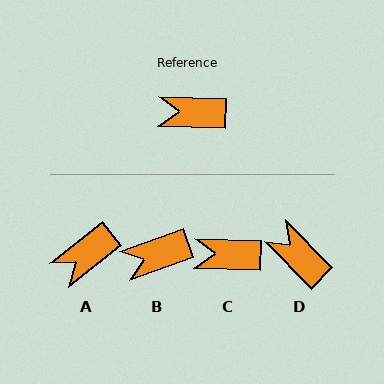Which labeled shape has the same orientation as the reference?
C.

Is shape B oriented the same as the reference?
No, it is off by about 22 degrees.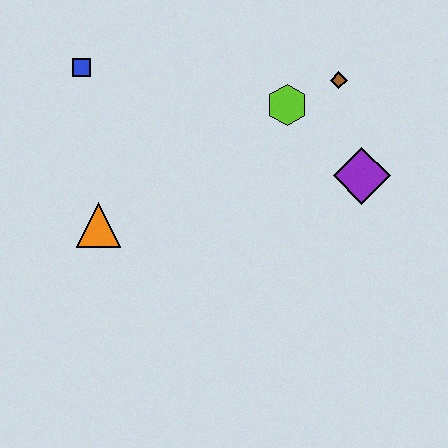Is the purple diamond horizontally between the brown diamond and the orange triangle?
No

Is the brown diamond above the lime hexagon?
Yes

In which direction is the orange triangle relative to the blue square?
The orange triangle is below the blue square.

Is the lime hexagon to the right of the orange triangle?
Yes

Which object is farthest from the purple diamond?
The blue square is farthest from the purple diamond.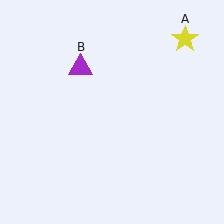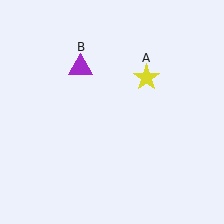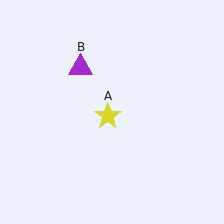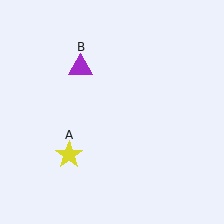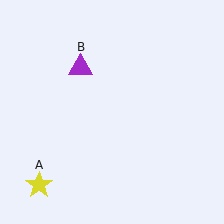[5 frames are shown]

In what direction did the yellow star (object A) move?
The yellow star (object A) moved down and to the left.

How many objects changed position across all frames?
1 object changed position: yellow star (object A).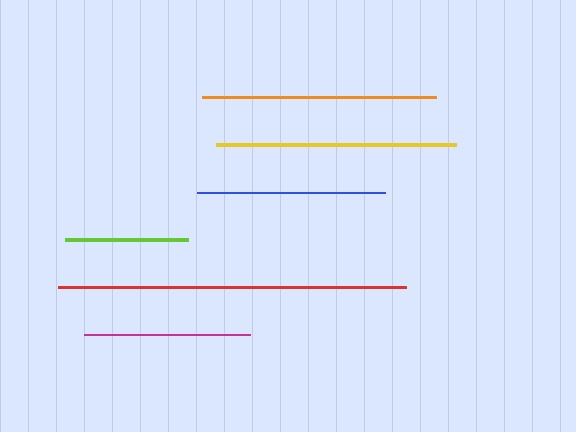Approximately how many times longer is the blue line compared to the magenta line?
The blue line is approximately 1.1 times the length of the magenta line.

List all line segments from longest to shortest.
From longest to shortest: red, yellow, orange, blue, magenta, lime.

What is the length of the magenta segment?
The magenta segment is approximately 166 pixels long.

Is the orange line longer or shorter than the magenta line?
The orange line is longer than the magenta line.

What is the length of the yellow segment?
The yellow segment is approximately 239 pixels long.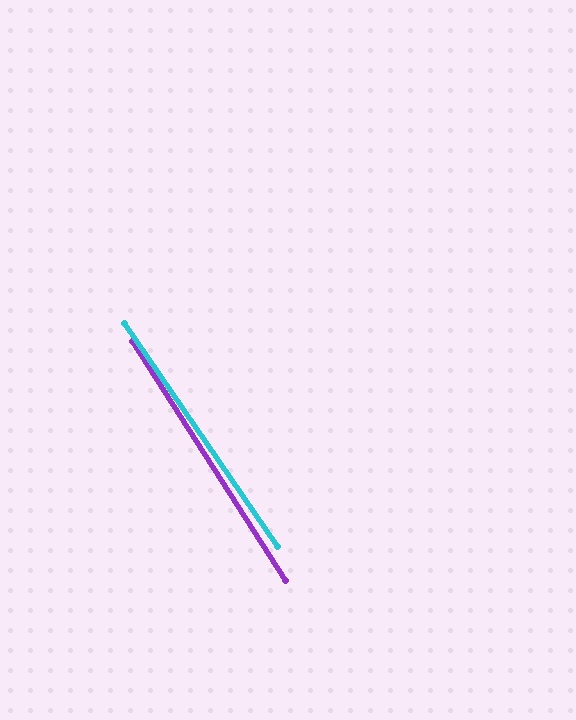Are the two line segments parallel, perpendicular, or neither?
Parallel — their directions differ by only 1.9°.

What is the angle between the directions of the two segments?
Approximately 2 degrees.